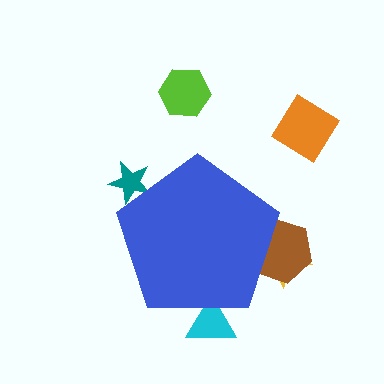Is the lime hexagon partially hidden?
No, the lime hexagon is fully visible.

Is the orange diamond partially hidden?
No, the orange diamond is fully visible.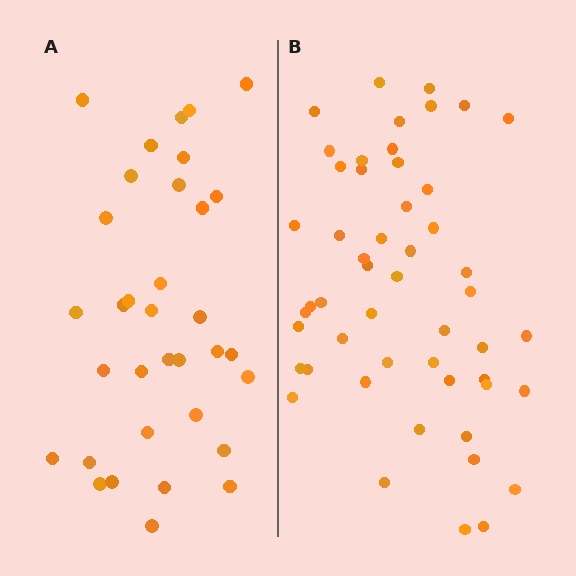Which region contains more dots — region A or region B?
Region B (the right region) has more dots.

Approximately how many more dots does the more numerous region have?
Region B has approximately 15 more dots than region A.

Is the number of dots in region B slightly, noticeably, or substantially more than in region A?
Region B has substantially more. The ratio is roughly 1.5 to 1.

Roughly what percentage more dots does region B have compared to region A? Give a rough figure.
About 50% more.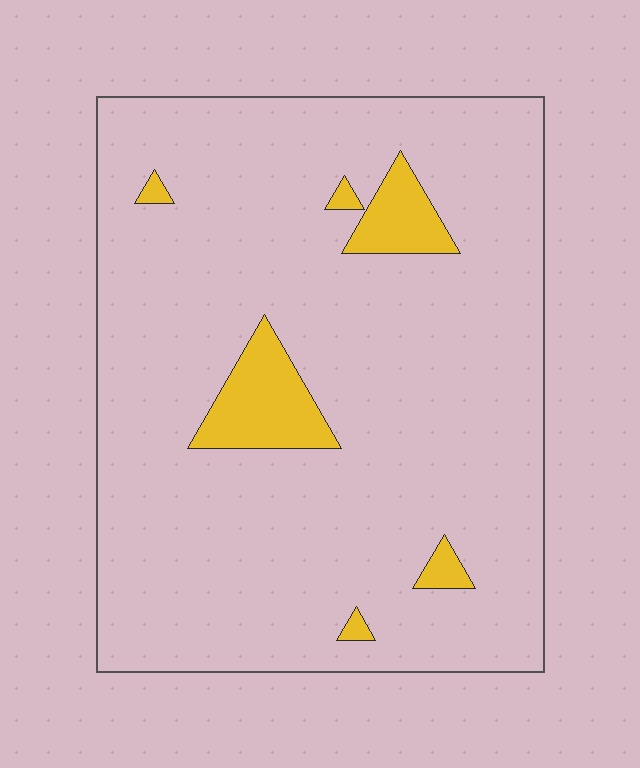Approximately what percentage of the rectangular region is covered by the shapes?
Approximately 10%.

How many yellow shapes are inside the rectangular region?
6.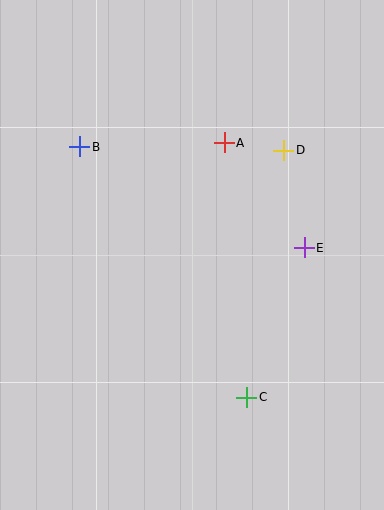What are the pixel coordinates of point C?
Point C is at (247, 397).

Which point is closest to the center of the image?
Point E at (304, 248) is closest to the center.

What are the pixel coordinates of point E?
Point E is at (304, 248).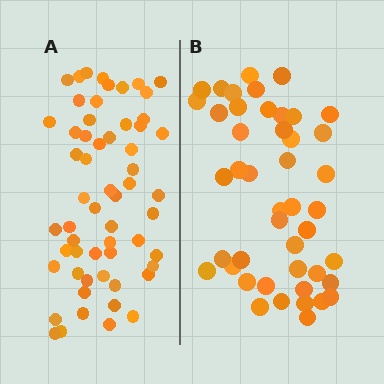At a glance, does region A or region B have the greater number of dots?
Region A (the left region) has more dots.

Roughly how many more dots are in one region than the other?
Region A has approximately 15 more dots than region B.